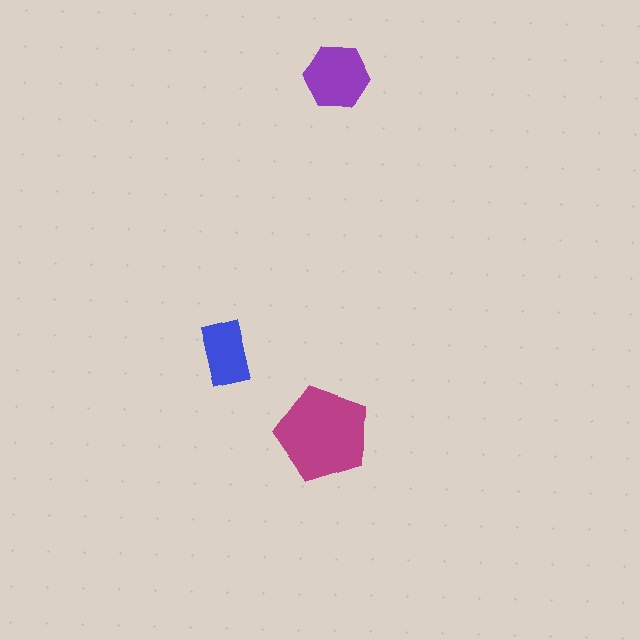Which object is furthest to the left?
The blue rectangle is leftmost.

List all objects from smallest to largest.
The blue rectangle, the purple hexagon, the magenta pentagon.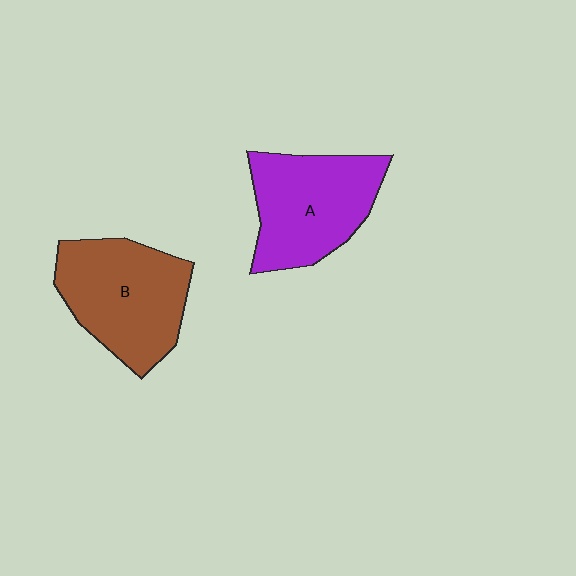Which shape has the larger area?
Shape B (brown).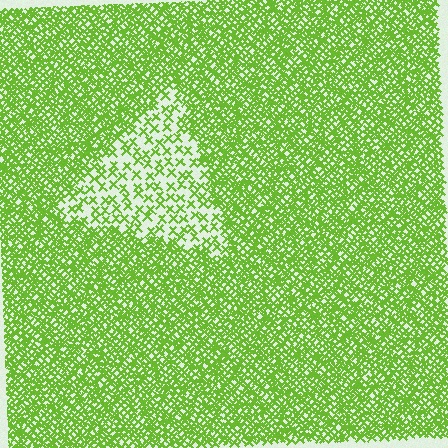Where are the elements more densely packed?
The elements are more densely packed outside the triangle boundary.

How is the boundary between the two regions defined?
The boundary is defined by a change in element density (approximately 2.9x ratio). All elements are the same color, size, and shape.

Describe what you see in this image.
The image contains small lime elements arranged at two different densities. A triangle-shaped region is visible where the elements are less densely packed than the surrounding area.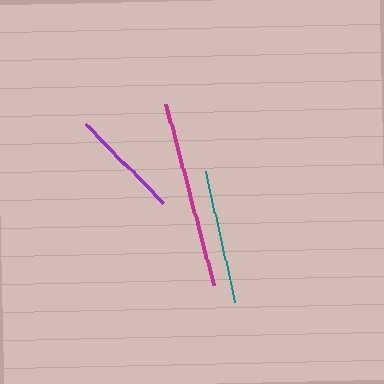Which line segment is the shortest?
The purple line is the shortest at approximately 111 pixels.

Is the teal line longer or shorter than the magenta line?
The magenta line is longer than the teal line.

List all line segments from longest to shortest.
From longest to shortest: magenta, teal, purple.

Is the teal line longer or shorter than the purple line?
The teal line is longer than the purple line.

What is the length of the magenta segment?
The magenta segment is approximately 188 pixels long.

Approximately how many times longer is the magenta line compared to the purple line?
The magenta line is approximately 1.7 times the length of the purple line.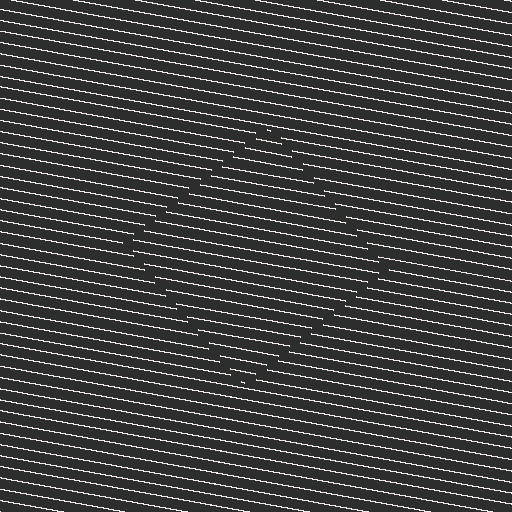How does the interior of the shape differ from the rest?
The interior of the shape contains the same grating, shifted by half a period — the contour is defined by the phase discontinuity where line-ends from the inner and outer gratings abut.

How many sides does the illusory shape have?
4 sides — the line-ends trace a square.